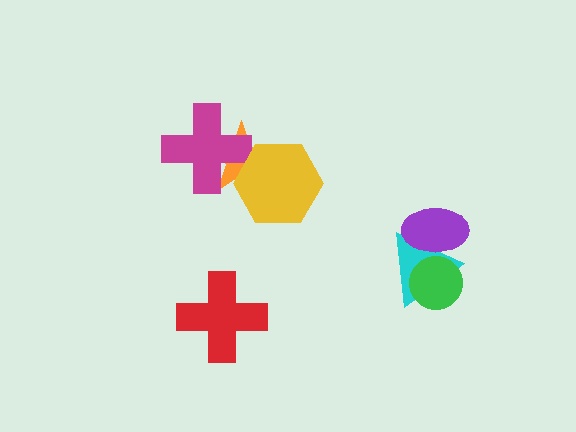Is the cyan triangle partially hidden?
Yes, it is partially covered by another shape.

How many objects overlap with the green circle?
2 objects overlap with the green circle.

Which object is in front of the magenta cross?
The yellow hexagon is in front of the magenta cross.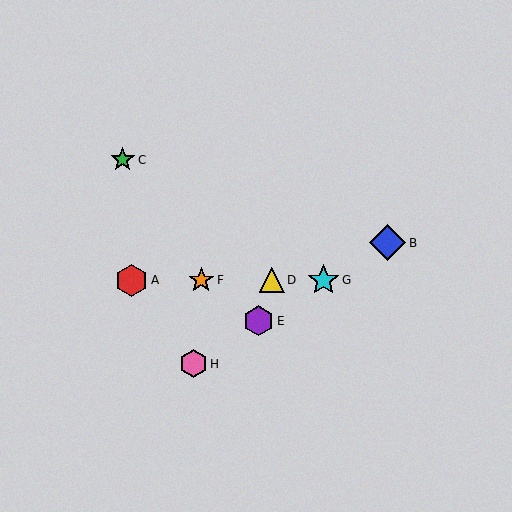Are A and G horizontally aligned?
Yes, both are at y≈280.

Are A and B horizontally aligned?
No, A is at y≈280 and B is at y≈243.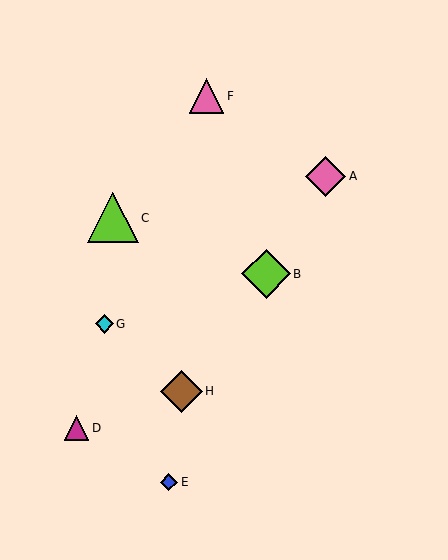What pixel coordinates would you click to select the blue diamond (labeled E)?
Click at (169, 482) to select the blue diamond E.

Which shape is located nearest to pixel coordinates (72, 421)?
The magenta triangle (labeled D) at (77, 428) is nearest to that location.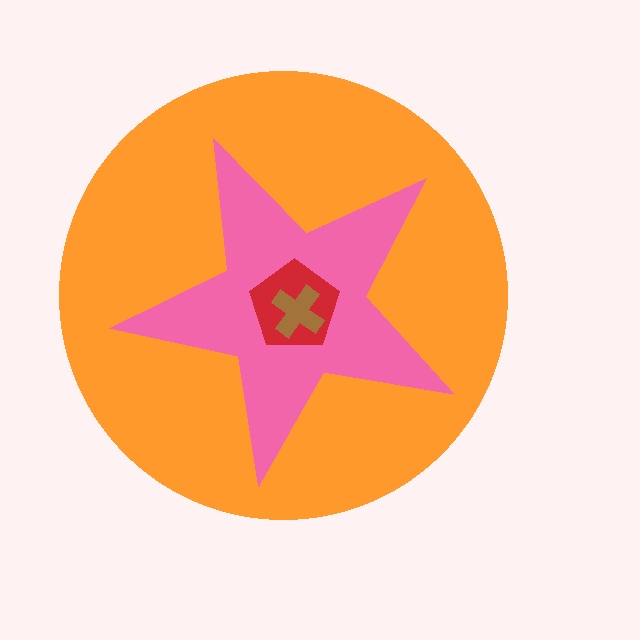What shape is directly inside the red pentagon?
The brown cross.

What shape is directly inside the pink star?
The red pentagon.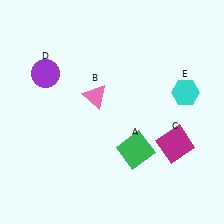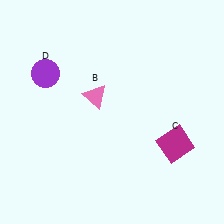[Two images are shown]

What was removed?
The green square (A), the cyan hexagon (E) were removed in Image 2.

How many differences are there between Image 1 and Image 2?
There are 2 differences between the two images.